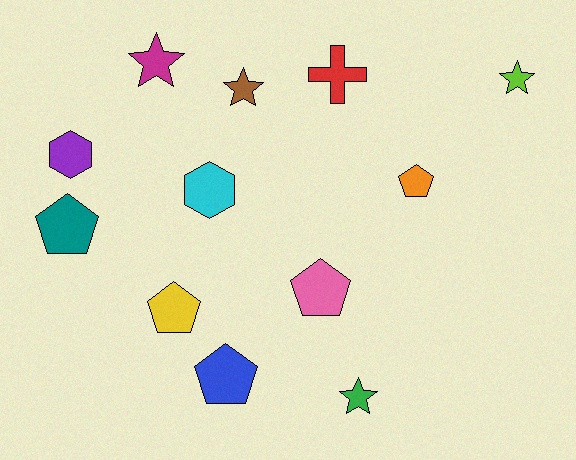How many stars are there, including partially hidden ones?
There are 4 stars.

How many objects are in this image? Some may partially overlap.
There are 12 objects.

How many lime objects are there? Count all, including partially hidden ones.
There is 1 lime object.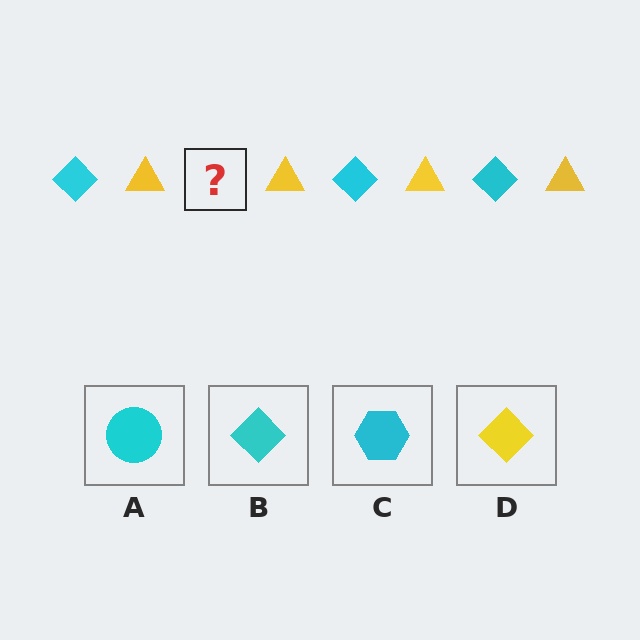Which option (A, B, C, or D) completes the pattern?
B.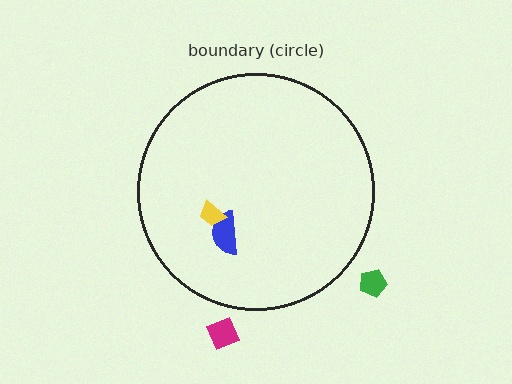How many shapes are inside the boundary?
2 inside, 2 outside.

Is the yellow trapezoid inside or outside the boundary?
Inside.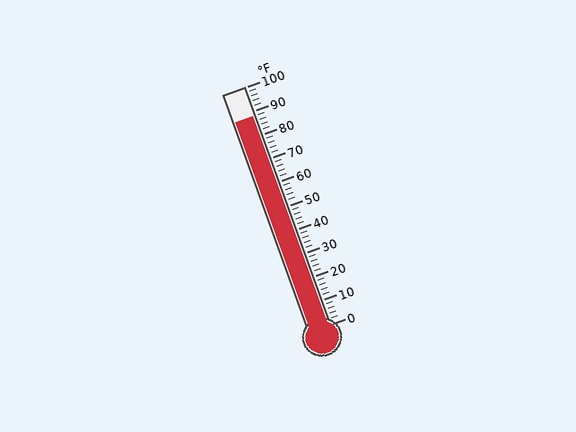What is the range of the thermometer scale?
The thermometer scale ranges from 0°F to 100°F.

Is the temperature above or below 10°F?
The temperature is above 10°F.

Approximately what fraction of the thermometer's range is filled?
The thermometer is filled to approximately 90% of its range.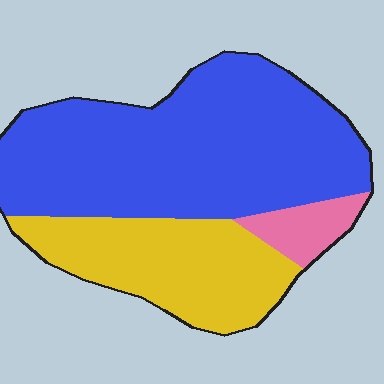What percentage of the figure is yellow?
Yellow takes up between a quarter and a half of the figure.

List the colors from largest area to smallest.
From largest to smallest: blue, yellow, pink.